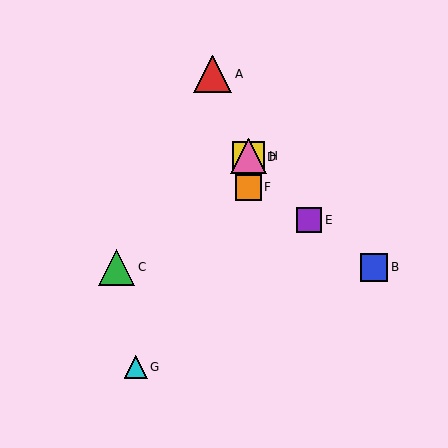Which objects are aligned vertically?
Objects D, F, H are aligned vertically.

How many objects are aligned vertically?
3 objects (D, F, H) are aligned vertically.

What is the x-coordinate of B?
Object B is at x≈374.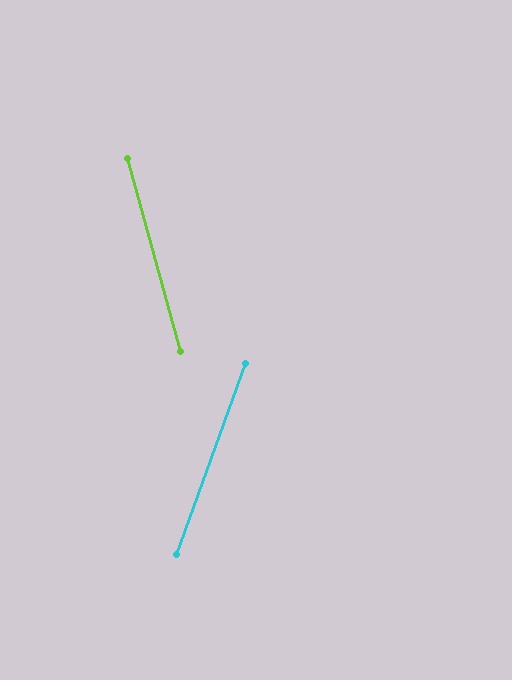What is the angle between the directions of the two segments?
Approximately 35 degrees.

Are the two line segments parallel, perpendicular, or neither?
Neither parallel nor perpendicular — they differ by about 35°.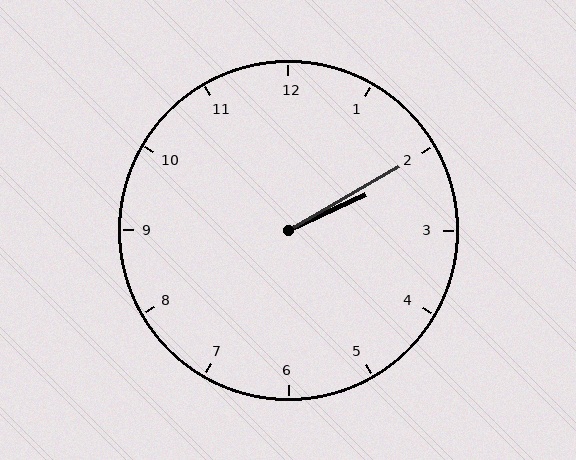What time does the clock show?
2:10.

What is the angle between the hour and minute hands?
Approximately 5 degrees.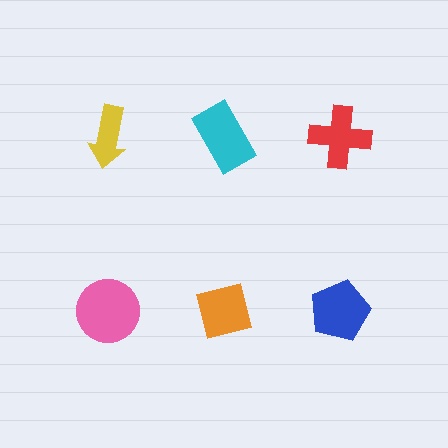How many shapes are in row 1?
3 shapes.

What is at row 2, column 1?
A pink circle.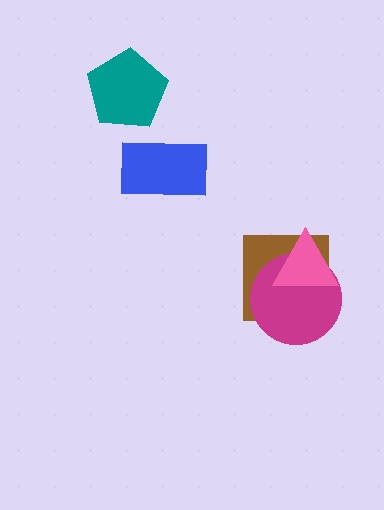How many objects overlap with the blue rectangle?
0 objects overlap with the blue rectangle.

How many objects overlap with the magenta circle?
2 objects overlap with the magenta circle.